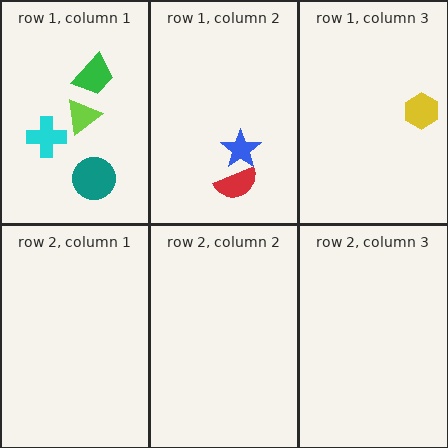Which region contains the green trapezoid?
The row 1, column 1 region.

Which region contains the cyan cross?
The row 1, column 1 region.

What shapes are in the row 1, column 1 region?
The teal circle, the lime triangle, the cyan cross, the green trapezoid.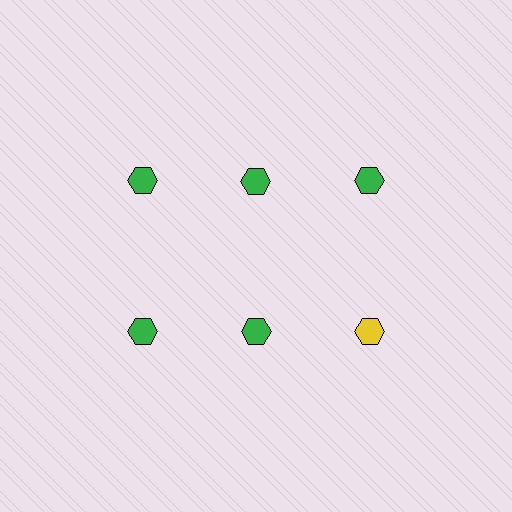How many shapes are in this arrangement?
There are 6 shapes arranged in a grid pattern.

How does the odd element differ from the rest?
It has a different color: yellow instead of green.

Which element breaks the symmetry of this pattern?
The yellow hexagon in the second row, center column breaks the symmetry. All other shapes are green hexagons.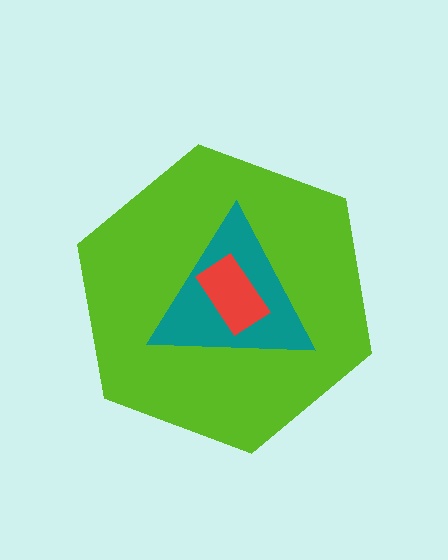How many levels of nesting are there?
3.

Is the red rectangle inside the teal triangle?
Yes.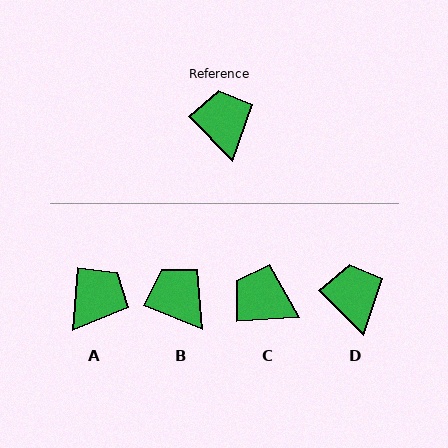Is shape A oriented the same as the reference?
No, it is off by about 49 degrees.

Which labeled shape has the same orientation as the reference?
D.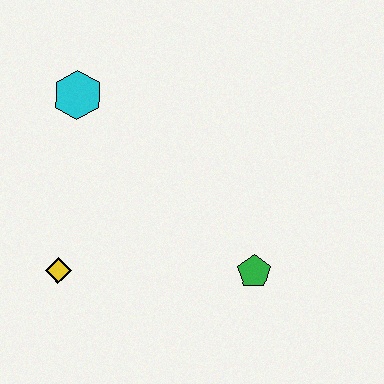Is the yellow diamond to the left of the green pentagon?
Yes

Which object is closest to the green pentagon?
The yellow diamond is closest to the green pentagon.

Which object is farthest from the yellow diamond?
The green pentagon is farthest from the yellow diamond.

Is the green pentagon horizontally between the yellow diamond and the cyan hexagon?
No